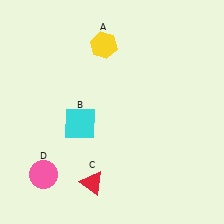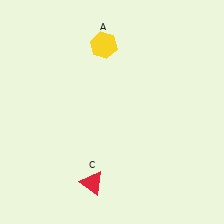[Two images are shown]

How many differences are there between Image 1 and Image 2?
There are 2 differences between the two images.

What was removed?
The pink circle (D), the cyan square (B) were removed in Image 2.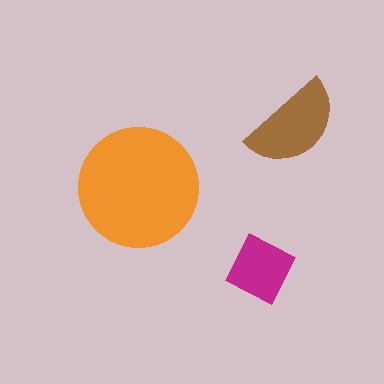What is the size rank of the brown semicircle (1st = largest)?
2nd.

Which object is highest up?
The brown semicircle is topmost.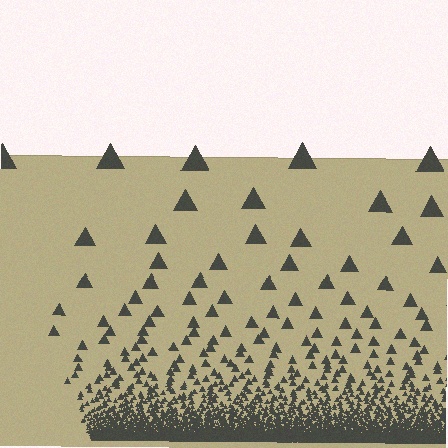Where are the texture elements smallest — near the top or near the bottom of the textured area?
Near the bottom.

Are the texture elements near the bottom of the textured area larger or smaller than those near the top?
Smaller. The gradient is inverted — elements near the bottom are smaller and denser.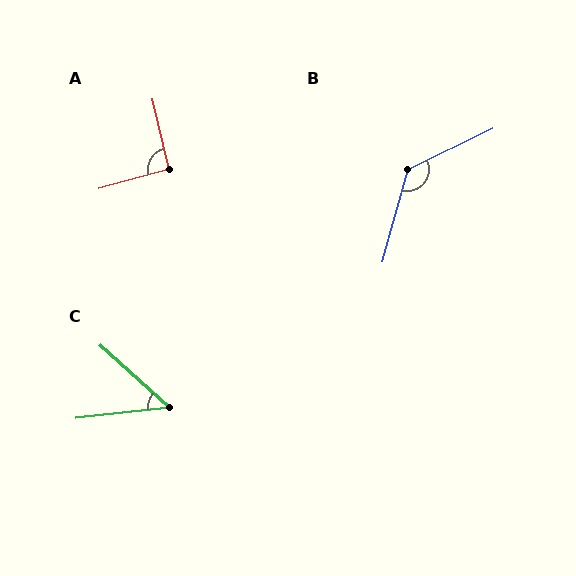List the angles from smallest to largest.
C (48°), A (92°), B (131°).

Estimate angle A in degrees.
Approximately 92 degrees.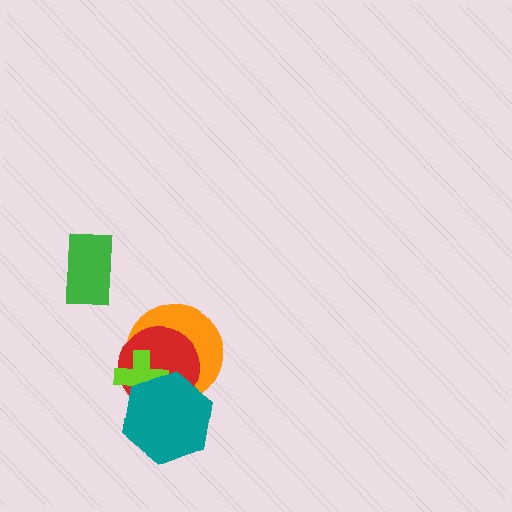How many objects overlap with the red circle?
3 objects overlap with the red circle.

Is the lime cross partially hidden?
Yes, it is partially covered by another shape.